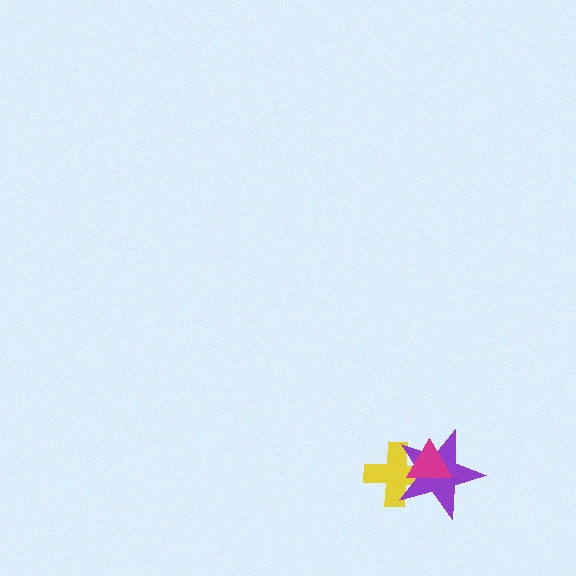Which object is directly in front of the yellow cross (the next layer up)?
The purple star is directly in front of the yellow cross.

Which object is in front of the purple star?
The magenta triangle is in front of the purple star.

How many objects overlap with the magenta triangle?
2 objects overlap with the magenta triangle.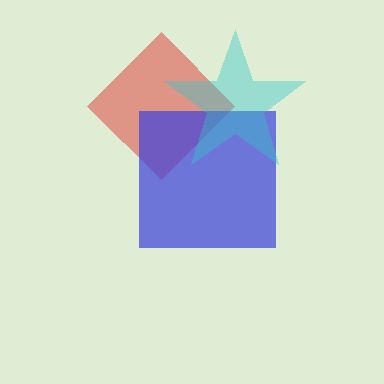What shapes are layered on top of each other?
The layered shapes are: a red diamond, a blue square, a cyan star.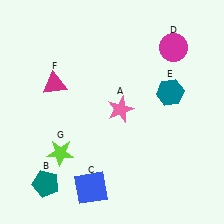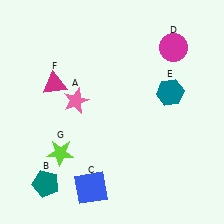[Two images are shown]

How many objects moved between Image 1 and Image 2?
1 object moved between the two images.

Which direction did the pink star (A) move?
The pink star (A) moved left.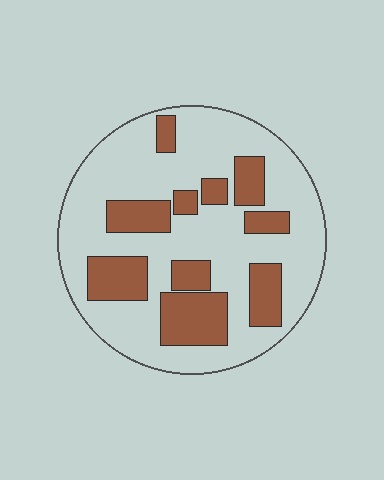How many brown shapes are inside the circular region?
10.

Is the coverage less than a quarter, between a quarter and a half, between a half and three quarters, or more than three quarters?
Between a quarter and a half.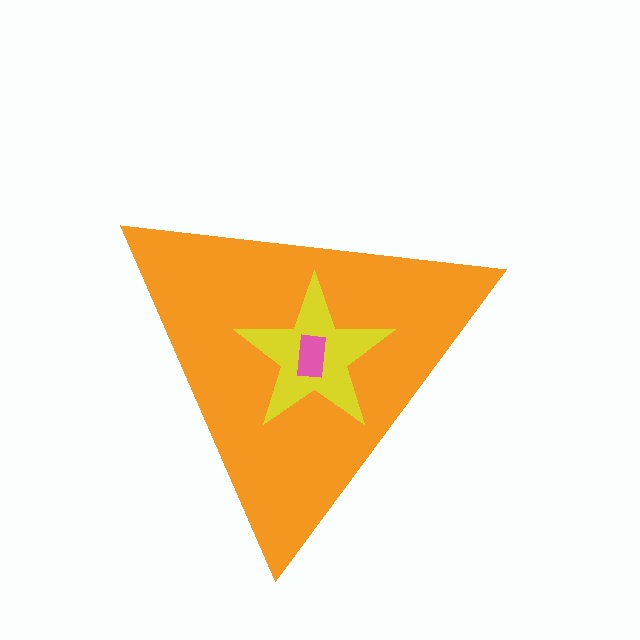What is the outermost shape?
The orange triangle.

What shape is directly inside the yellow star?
The pink rectangle.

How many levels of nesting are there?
3.